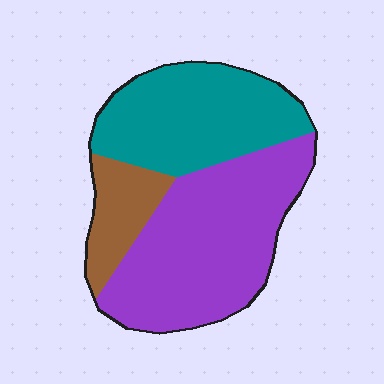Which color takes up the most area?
Purple, at roughly 50%.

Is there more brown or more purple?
Purple.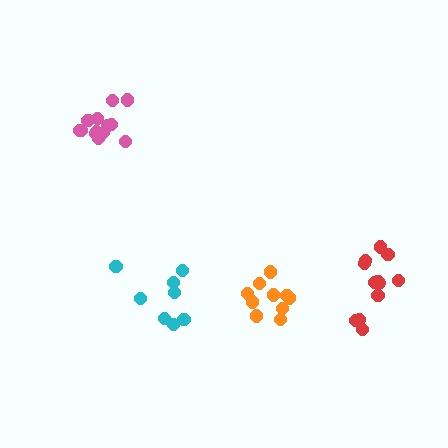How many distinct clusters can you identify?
There are 4 distinct clusters.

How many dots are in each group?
Group 1: 13 dots, Group 2: 13 dots, Group 3: 8 dots, Group 4: 10 dots (44 total).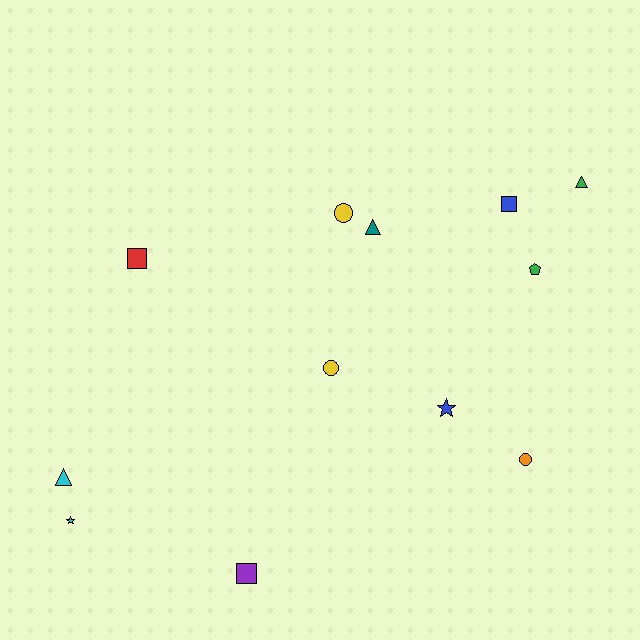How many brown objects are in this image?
There are no brown objects.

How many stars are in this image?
There are 2 stars.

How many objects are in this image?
There are 12 objects.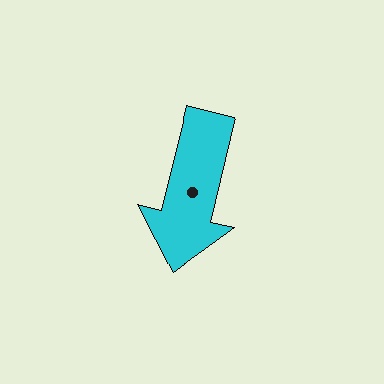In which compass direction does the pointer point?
South.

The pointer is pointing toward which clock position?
Roughly 6 o'clock.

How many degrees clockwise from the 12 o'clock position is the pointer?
Approximately 194 degrees.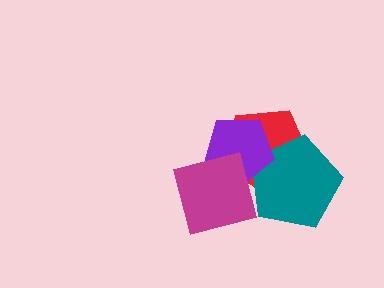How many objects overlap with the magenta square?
3 objects overlap with the magenta square.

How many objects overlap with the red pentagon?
3 objects overlap with the red pentagon.